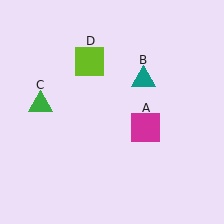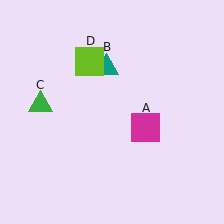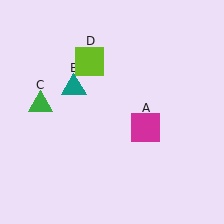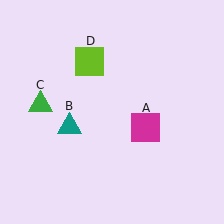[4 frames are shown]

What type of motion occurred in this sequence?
The teal triangle (object B) rotated counterclockwise around the center of the scene.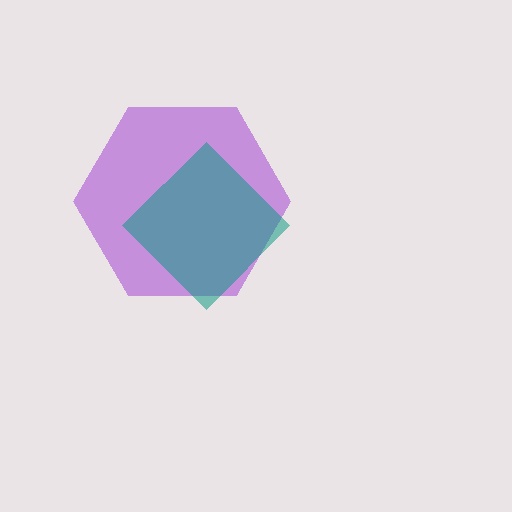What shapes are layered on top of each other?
The layered shapes are: a purple hexagon, a teal diamond.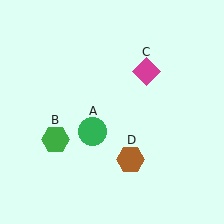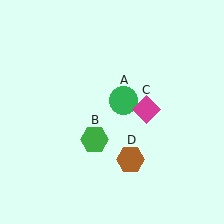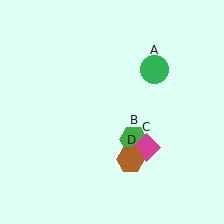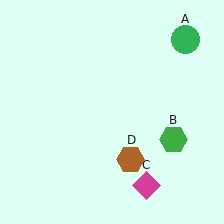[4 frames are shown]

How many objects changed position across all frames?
3 objects changed position: green circle (object A), green hexagon (object B), magenta diamond (object C).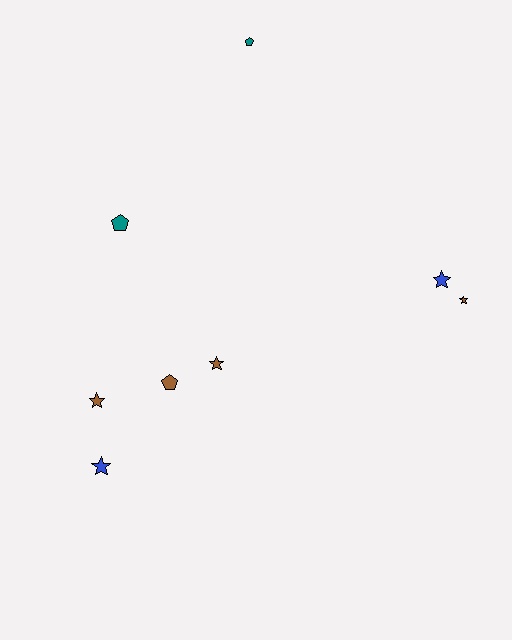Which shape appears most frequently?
Star, with 5 objects.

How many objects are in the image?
There are 8 objects.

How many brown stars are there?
There are 3 brown stars.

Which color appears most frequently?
Brown, with 4 objects.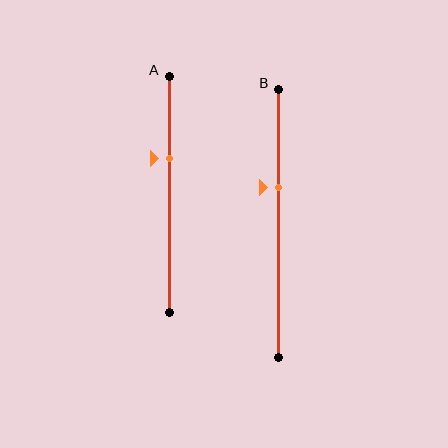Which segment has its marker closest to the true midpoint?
Segment B has its marker closest to the true midpoint.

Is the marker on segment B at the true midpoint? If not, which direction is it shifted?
No, the marker on segment B is shifted upward by about 13% of the segment length.